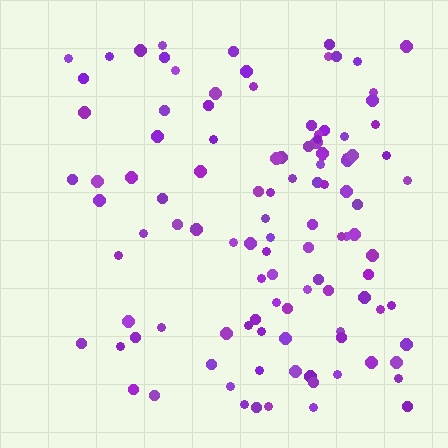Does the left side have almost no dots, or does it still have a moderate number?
Still a moderate number, just noticeably fewer than the right.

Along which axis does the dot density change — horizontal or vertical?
Horizontal.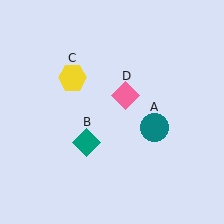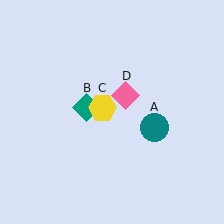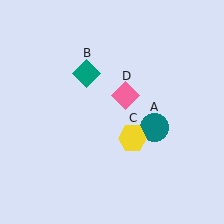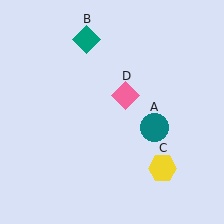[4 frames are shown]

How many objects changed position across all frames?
2 objects changed position: teal diamond (object B), yellow hexagon (object C).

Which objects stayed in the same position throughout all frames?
Teal circle (object A) and pink diamond (object D) remained stationary.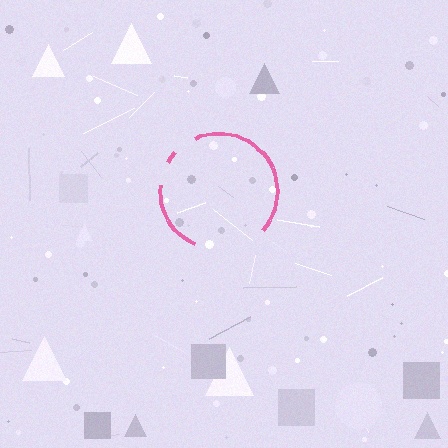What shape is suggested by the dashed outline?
The dashed outline suggests a circle.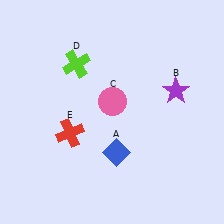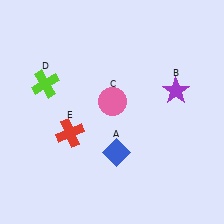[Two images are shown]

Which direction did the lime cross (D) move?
The lime cross (D) moved left.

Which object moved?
The lime cross (D) moved left.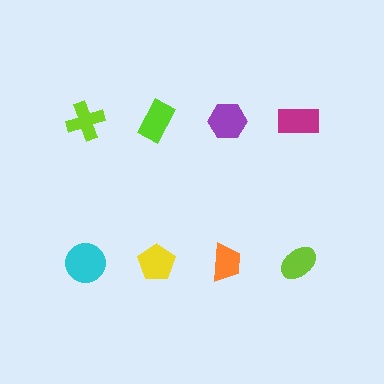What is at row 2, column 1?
A cyan circle.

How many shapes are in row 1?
4 shapes.